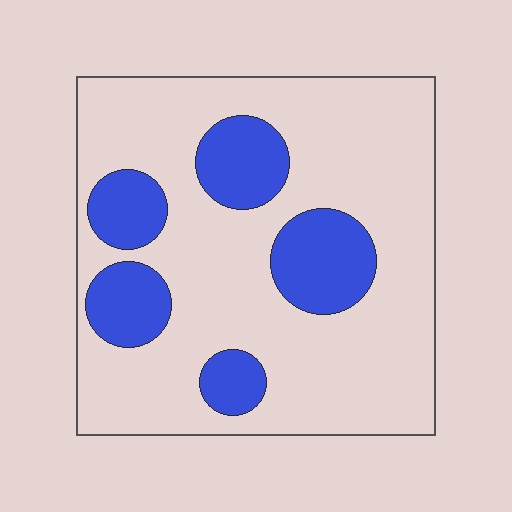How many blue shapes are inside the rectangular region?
5.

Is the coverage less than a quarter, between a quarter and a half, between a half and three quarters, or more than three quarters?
Less than a quarter.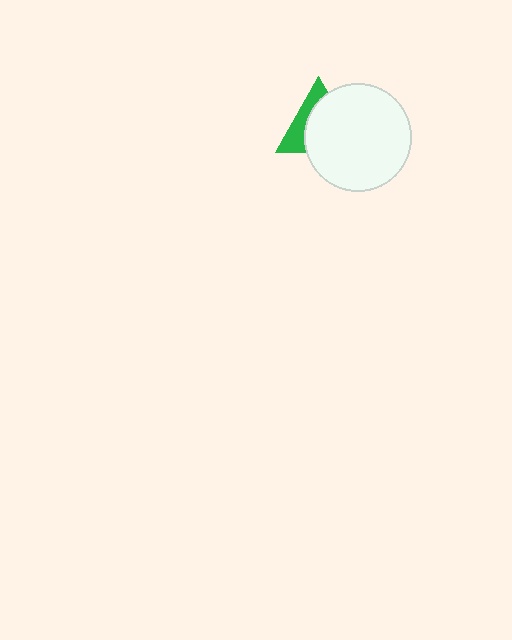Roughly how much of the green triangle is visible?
A small part of it is visible (roughly 36%).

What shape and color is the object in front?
The object in front is a white circle.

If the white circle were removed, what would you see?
You would see the complete green triangle.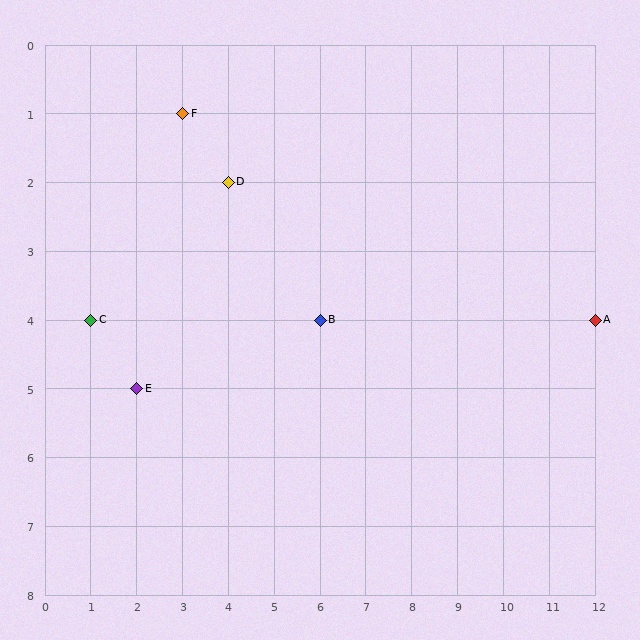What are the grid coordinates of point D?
Point D is at grid coordinates (4, 2).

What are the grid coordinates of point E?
Point E is at grid coordinates (2, 5).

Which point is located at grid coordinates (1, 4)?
Point C is at (1, 4).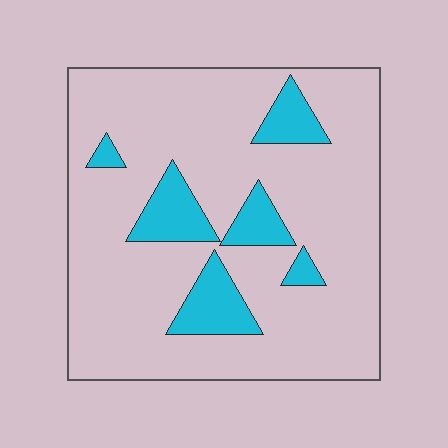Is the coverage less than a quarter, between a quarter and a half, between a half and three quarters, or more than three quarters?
Less than a quarter.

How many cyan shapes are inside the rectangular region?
6.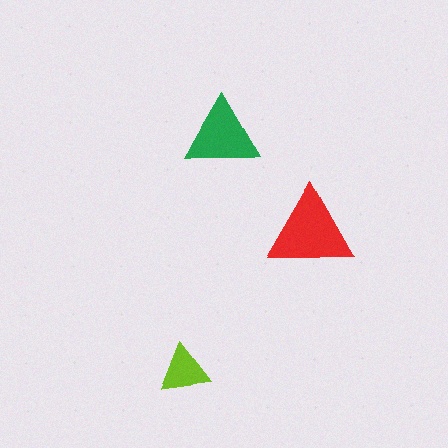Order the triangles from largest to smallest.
the red one, the green one, the lime one.